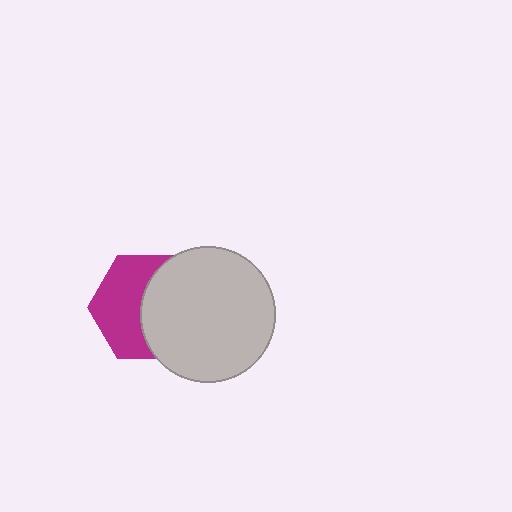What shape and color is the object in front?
The object in front is a light gray circle.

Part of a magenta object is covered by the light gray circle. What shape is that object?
It is a hexagon.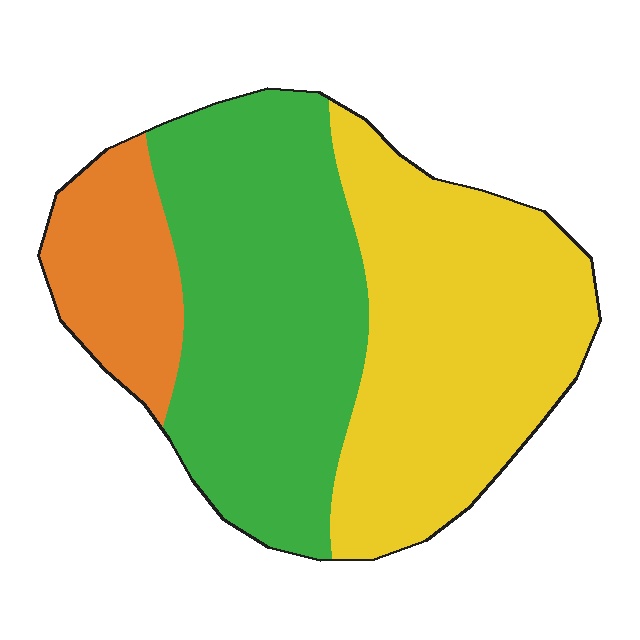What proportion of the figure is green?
Green takes up about two fifths (2/5) of the figure.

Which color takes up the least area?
Orange, at roughly 15%.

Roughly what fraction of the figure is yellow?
Yellow takes up about two fifths (2/5) of the figure.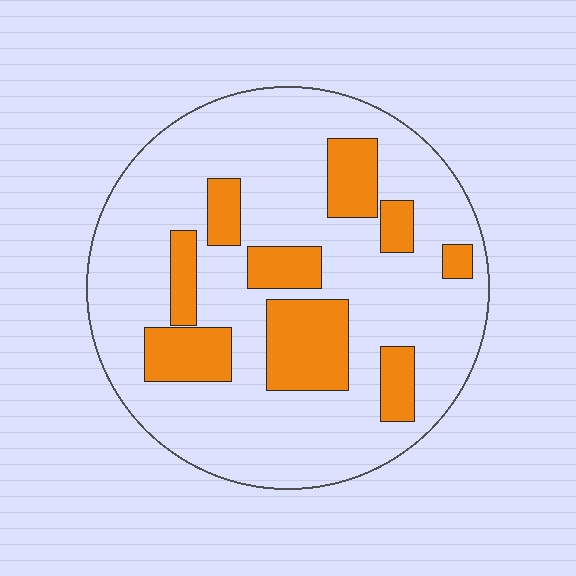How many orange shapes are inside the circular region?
9.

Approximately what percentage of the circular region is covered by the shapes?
Approximately 25%.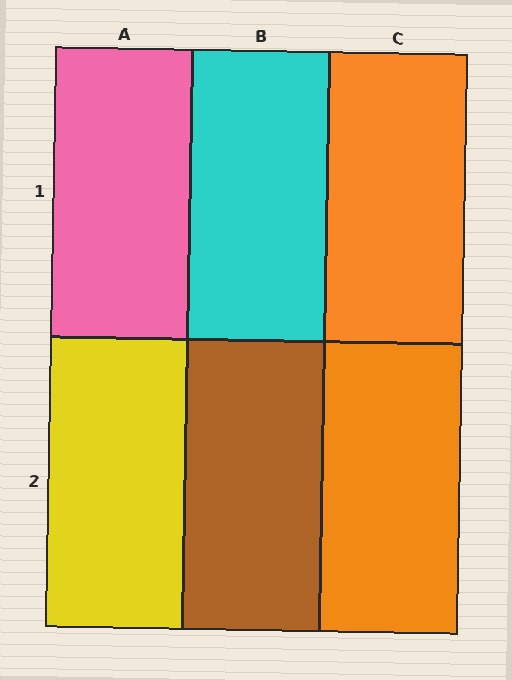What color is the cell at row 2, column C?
Orange.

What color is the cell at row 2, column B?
Brown.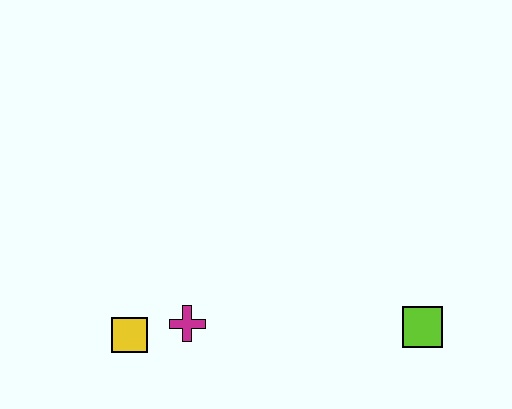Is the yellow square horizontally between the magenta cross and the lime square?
No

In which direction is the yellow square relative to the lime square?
The yellow square is to the left of the lime square.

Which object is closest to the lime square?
The magenta cross is closest to the lime square.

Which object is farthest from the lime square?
The yellow square is farthest from the lime square.